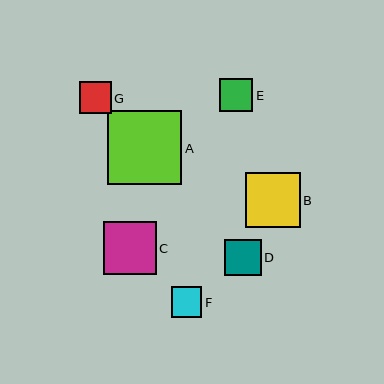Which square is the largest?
Square A is the largest with a size of approximately 75 pixels.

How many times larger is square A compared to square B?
Square A is approximately 1.4 times the size of square B.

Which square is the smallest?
Square F is the smallest with a size of approximately 31 pixels.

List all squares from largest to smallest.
From largest to smallest: A, B, C, D, E, G, F.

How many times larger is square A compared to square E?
Square A is approximately 2.2 times the size of square E.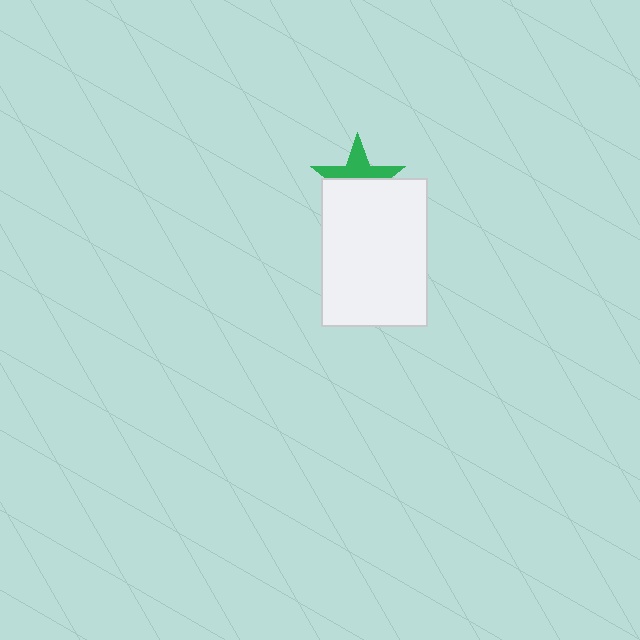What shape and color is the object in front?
The object in front is a white rectangle.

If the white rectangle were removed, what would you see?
You would see the complete green star.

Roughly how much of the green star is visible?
About half of it is visible (roughly 45%).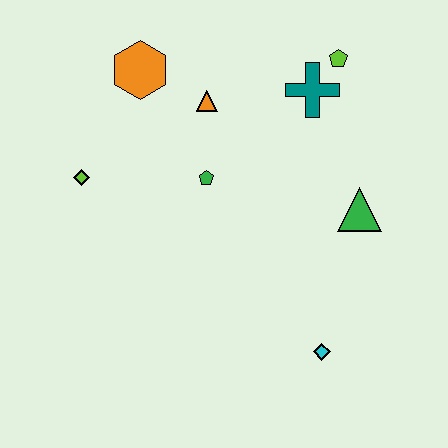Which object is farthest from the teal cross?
The cyan diamond is farthest from the teal cross.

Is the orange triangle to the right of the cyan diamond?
No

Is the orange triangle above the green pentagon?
Yes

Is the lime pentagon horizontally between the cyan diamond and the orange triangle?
No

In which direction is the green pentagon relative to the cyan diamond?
The green pentagon is above the cyan diamond.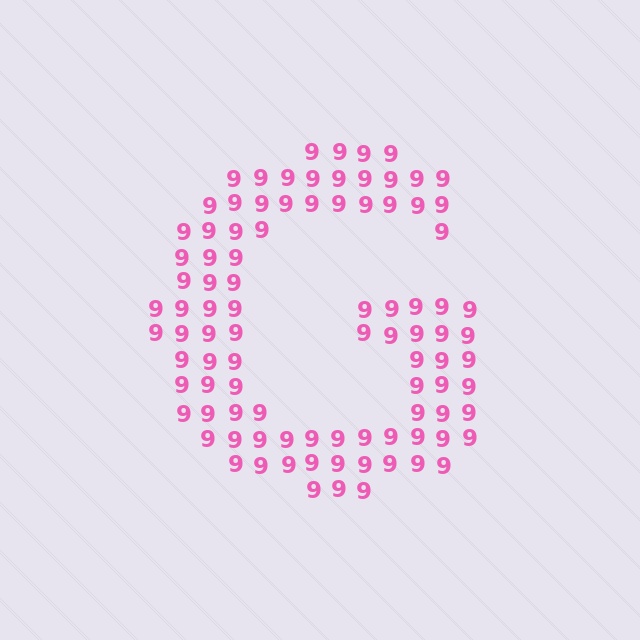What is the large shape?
The large shape is the letter G.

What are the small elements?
The small elements are digit 9's.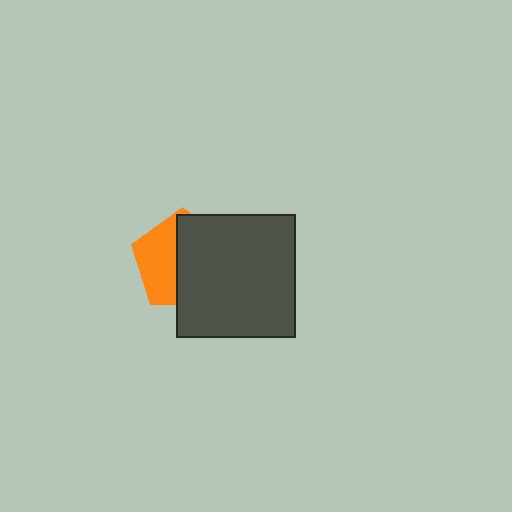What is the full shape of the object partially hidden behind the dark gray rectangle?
The partially hidden object is an orange pentagon.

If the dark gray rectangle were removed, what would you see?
You would see the complete orange pentagon.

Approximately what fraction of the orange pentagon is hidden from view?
Roughly 59% of the orange pentagon is hidden behind the dark gray rectangle.